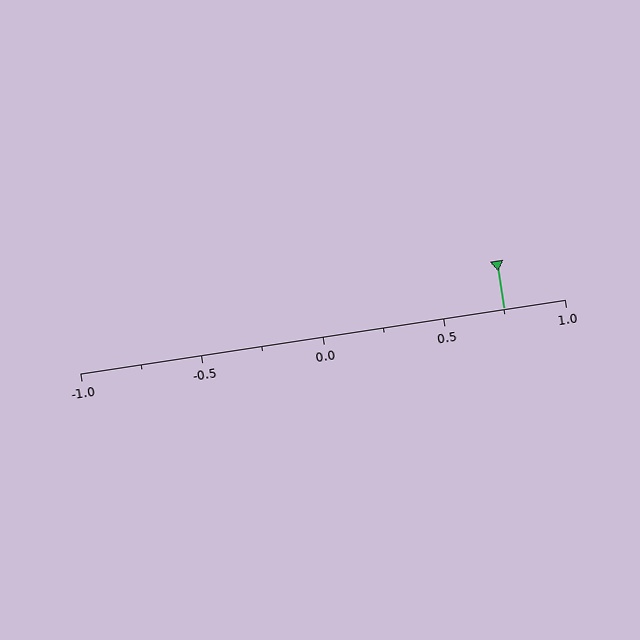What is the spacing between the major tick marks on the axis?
The major ticks are spaced 0.5 apart.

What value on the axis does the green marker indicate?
The marker indicates approximately 0.75.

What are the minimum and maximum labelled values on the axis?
The axis runs from -1.0 to 1.0.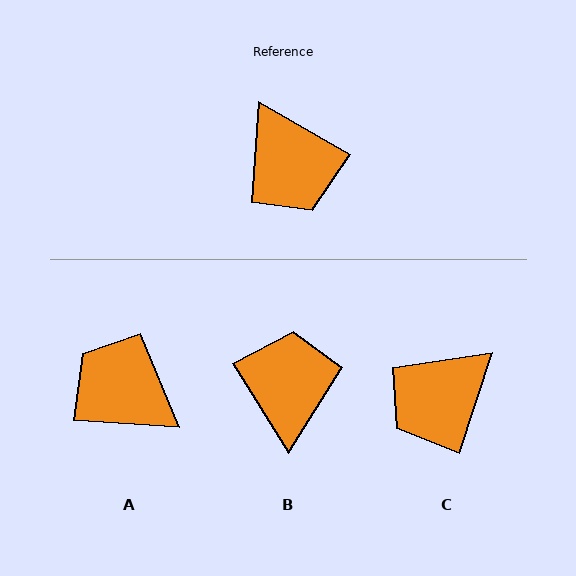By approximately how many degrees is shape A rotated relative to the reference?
Approximately 154 degrees clockwise.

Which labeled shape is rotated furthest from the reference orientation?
A, about 154 degrees away.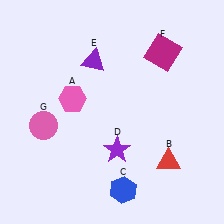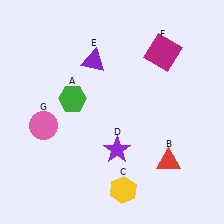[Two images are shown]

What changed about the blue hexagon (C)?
In Image 1, C is blue. In Image 2, it changed to yellow.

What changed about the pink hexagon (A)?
In Image 1, A is pink. In Image 2, it changed to green.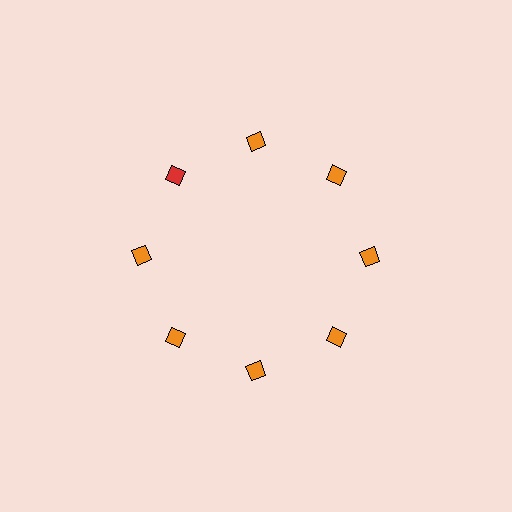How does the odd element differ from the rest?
It has a different color: red instead of orange.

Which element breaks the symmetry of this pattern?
The red diamond at roughly the 10 o'clock position breaks the symmetry. All other shapes are orange diamonds.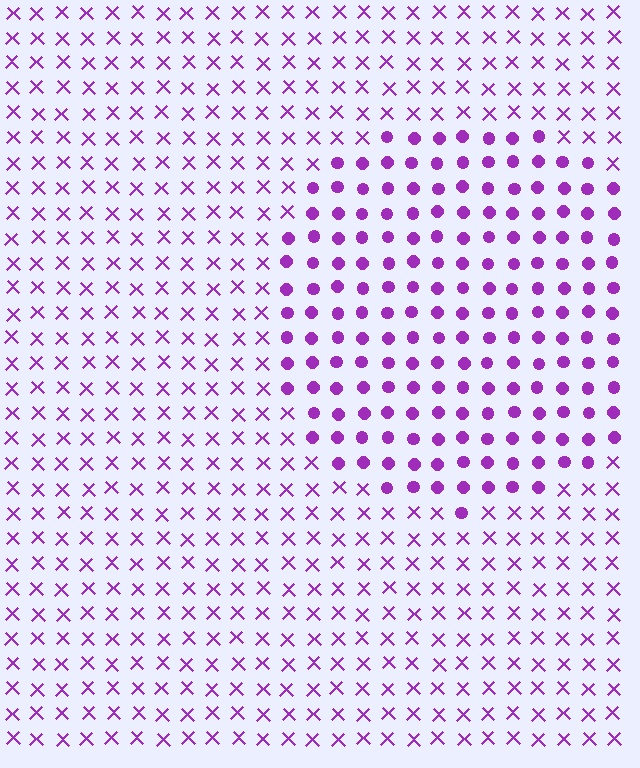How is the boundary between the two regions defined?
The boundary is defined by a change in element shape: circles inside vs. X marks outside. All elements share the same color and spacing.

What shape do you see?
I see a circle.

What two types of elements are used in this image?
The image uses circles inside the circle region and X marks outside it.